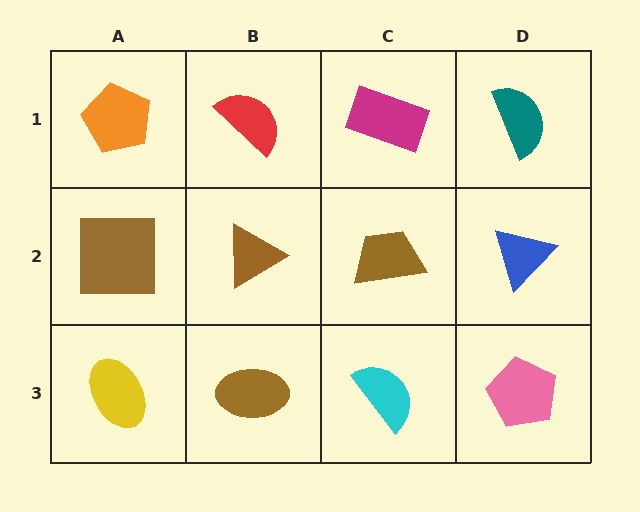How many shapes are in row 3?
4 shapes.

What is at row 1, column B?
A red semicircle.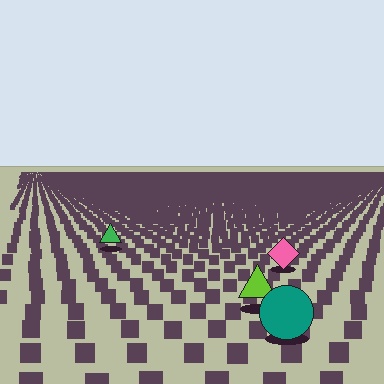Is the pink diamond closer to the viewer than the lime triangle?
No. The lime triangle is closer — you can tell from the texture gradient: the ground texture is coarser near it.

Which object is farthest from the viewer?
The green triangle is farthest from the viewer. It appears smaller and the ground texture around it is denser.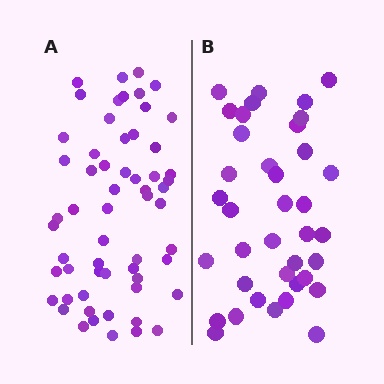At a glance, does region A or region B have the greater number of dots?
Region A (the left region) has more dots.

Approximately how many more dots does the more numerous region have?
Region A has approximately 20 more dots than region B.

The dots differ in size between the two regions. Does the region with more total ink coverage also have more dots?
No. Region B has more total ink coverage because its dots are larger, but region A actually contains more individual dots. Total area can be misleading — the number of items is what matters here.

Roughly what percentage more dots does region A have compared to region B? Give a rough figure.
About 55% more.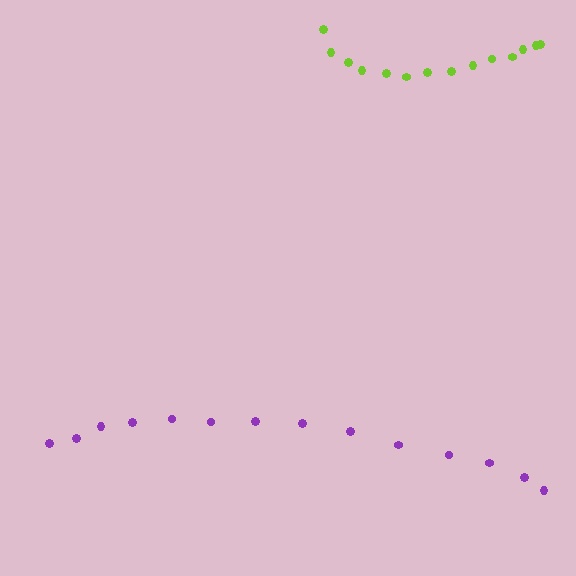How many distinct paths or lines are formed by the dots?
There are 2 distinct paths.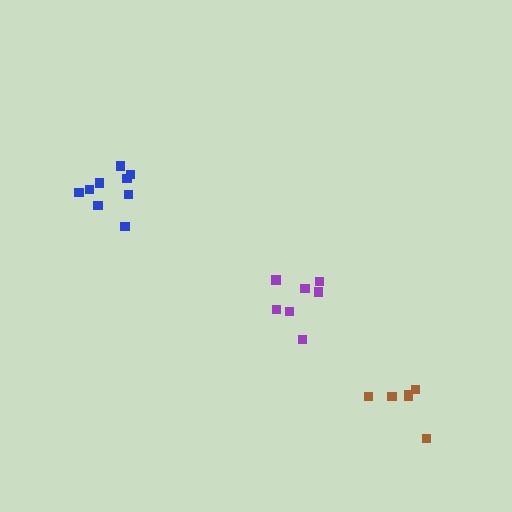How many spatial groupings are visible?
There are 3 spatial groupings.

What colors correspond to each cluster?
The clusters are colored: purple, brown, blue.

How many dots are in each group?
Group 1: 7 dots, Group 2: 6 dots, Group 3: 9 dots (22 total).